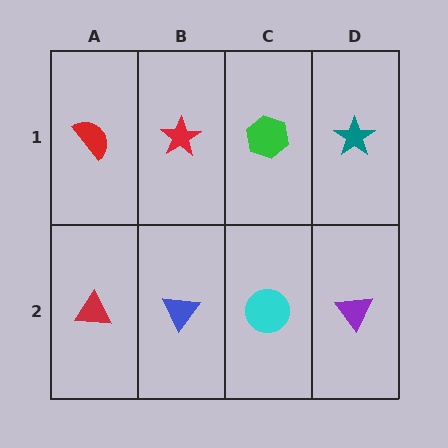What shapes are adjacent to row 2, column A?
A red semicircle (row 1, column A), a blue triangle (row 2, column B).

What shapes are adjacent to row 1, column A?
A red triangle (row 2, column A), a red star (row 1, column B).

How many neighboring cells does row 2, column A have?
2.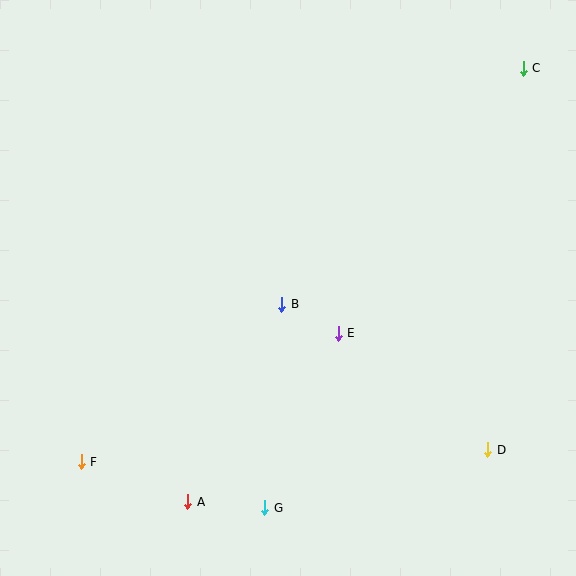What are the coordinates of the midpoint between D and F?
The midpoint between D and F is at (284, 456).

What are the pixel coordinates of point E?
Point E is at (338, 333).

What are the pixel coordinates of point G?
Point G is at (265, 508).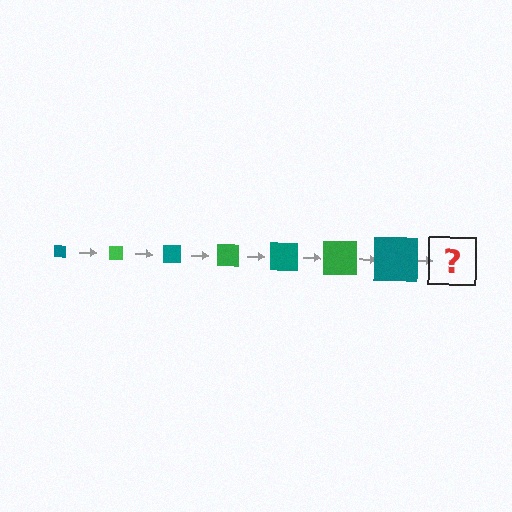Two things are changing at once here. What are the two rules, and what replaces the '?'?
The two rules are that the square grows larger each step and the color cycles through teal and green. The '?' should be a green square, larger than the previous one.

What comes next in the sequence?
The next element should be a green square, larger than the previous one.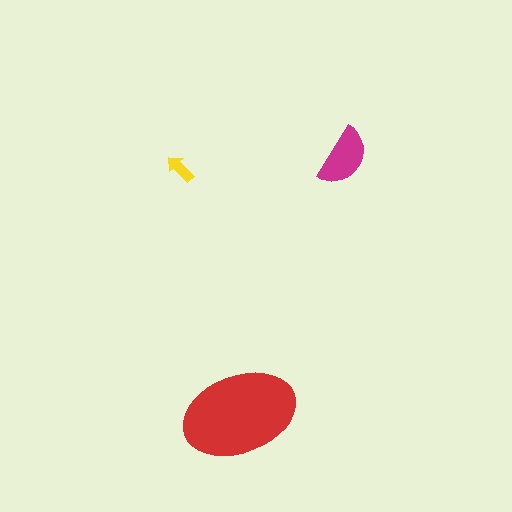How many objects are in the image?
There are 3 objects in the image.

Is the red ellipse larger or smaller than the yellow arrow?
Larger.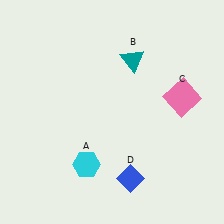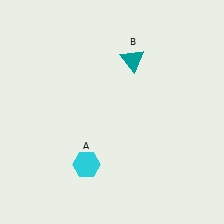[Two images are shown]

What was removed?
The blue diamond (D), the pink square (C) were removed in Image 2.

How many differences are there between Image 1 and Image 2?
There are 2 differences between the two images.